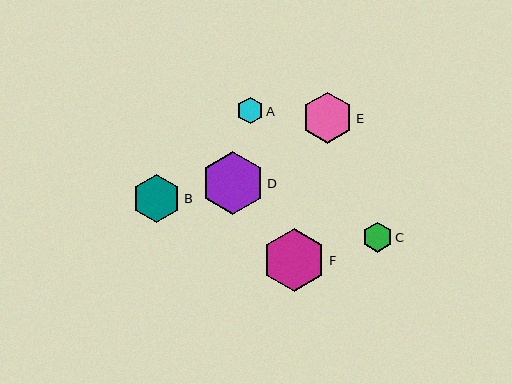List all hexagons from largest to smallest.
From largest to smallest: D, F, E, B, C, A.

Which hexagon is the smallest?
Hexagon A is the smallest with a size of approximately 27 pixels.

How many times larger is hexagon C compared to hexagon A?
Hexagon C is approximately 1.1 times the size of hexagon A.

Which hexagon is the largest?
Hexagon D is the largest with a size of approximately 63 pixels.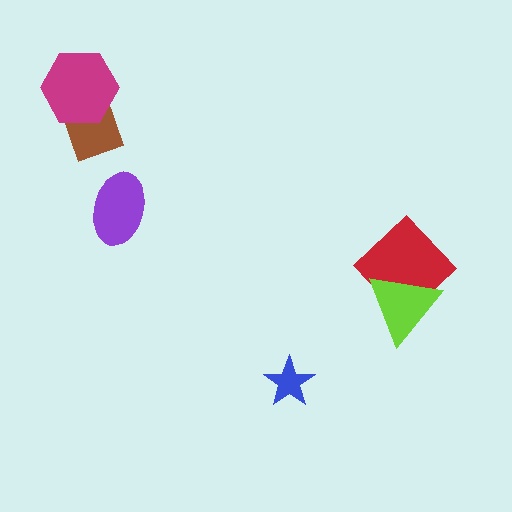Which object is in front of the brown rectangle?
The magenta hexagon is in front of the brown rectangle.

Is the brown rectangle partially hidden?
Yes, it is partially covered by another shape.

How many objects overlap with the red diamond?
1 object overlaps with the red diamond.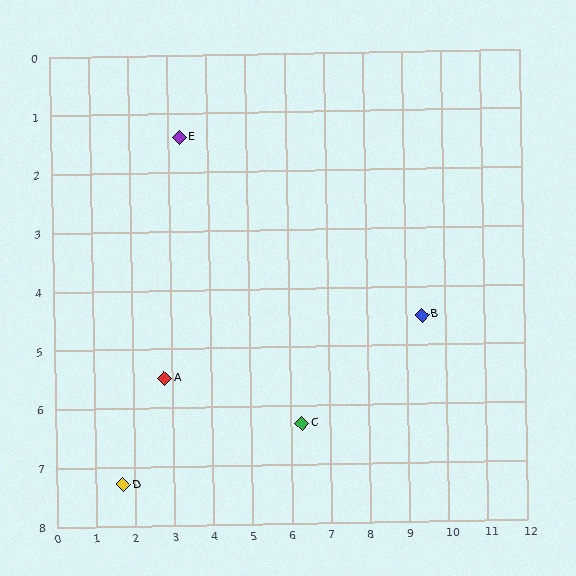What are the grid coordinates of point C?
Point C is at approximately (6.3, 6.3).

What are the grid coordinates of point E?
Point E is at approximately (3.3, 1.4).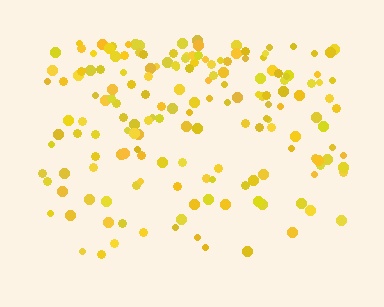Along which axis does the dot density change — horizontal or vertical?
Vertical.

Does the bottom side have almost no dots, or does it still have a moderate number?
Still a moderate number, just noticeably fewer than the top.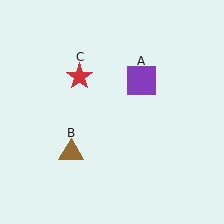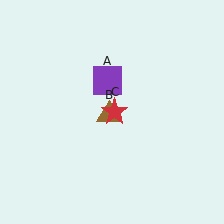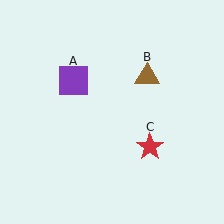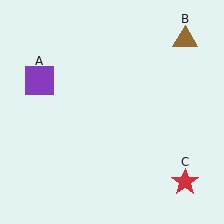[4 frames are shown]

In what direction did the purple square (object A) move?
The purple square (object A) moved left.